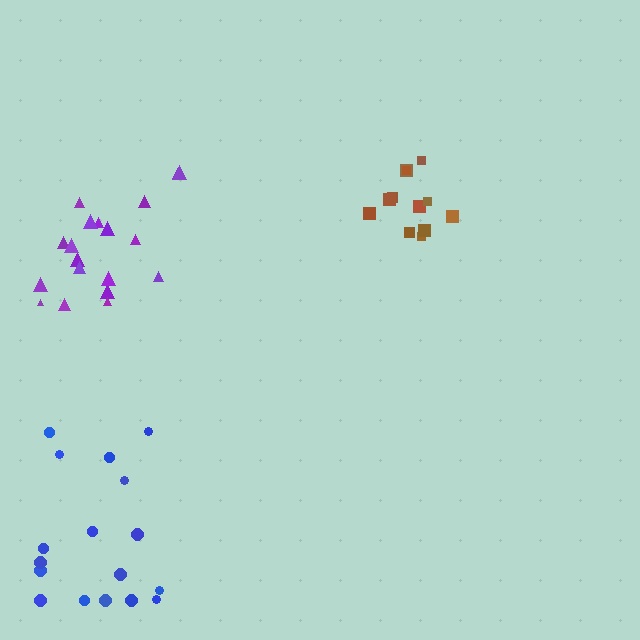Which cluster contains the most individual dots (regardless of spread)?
Purple (19).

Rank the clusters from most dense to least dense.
brown, purple, blue.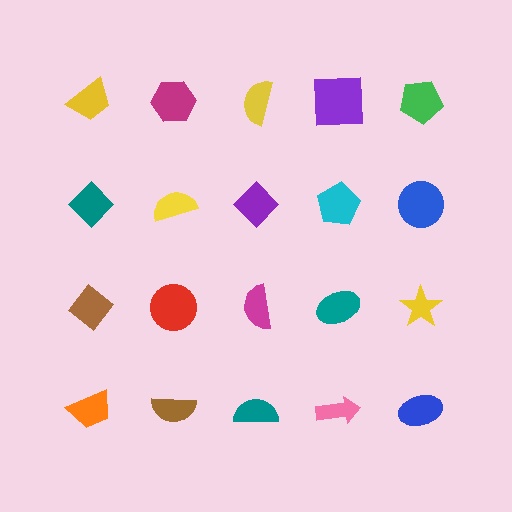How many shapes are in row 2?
5 shapes.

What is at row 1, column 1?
A yellow trapezoid.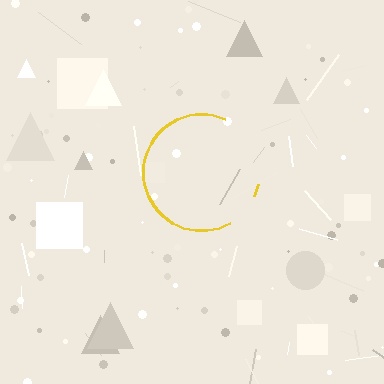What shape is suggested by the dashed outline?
The dashed outline suggests a circle.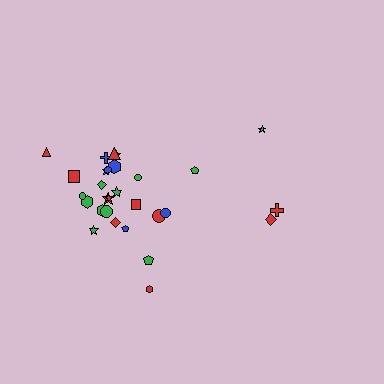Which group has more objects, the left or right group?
The left group.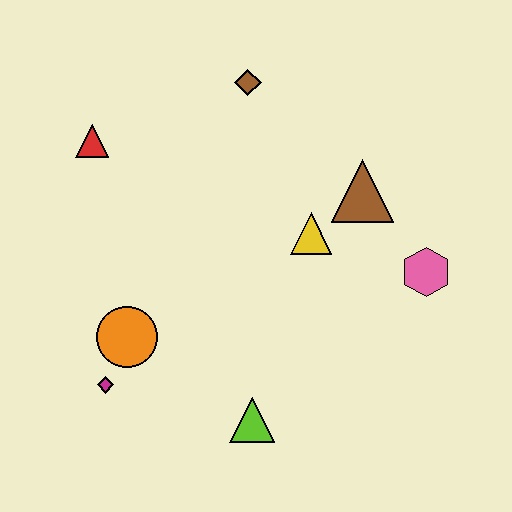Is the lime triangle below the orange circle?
Yes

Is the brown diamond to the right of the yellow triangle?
No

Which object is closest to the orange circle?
The magenta diamond is closest to the orange circle.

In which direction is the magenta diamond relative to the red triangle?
The magenta diamond is below the red triangle.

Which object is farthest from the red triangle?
The pink hexagon is farthest from the red triangle.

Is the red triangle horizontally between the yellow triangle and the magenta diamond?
No